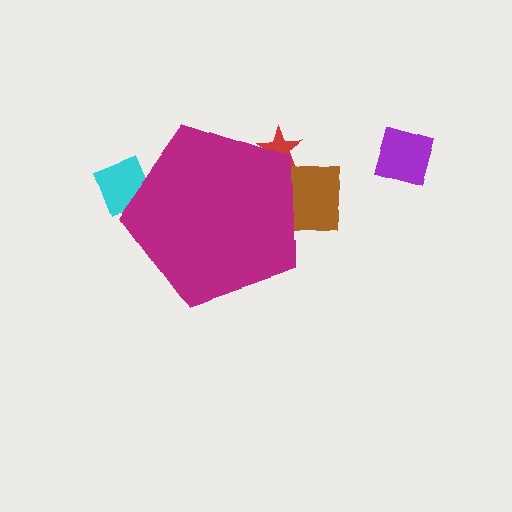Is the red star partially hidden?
Yes, the red star is partially hidden behind the magenta pentagon.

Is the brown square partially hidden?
Yes, the brown square is partially hidden behind the magenta pentagon.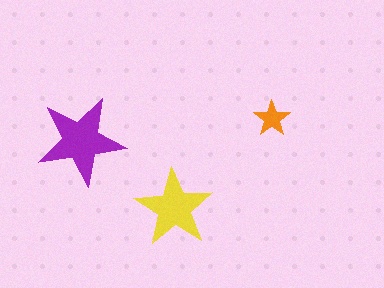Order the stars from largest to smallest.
the purple one, the yellow one, the orange one.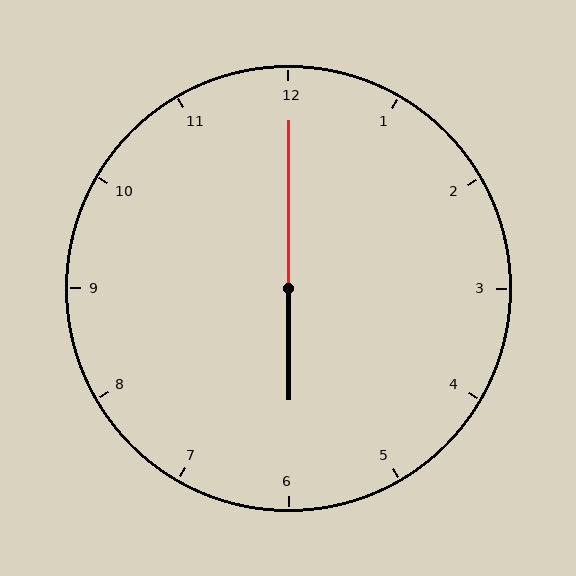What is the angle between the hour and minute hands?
Approximately 180 degrees.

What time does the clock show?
6:00.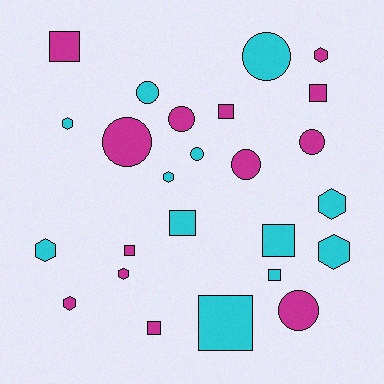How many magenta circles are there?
There are 5 magenta circles.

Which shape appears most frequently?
Square, with 9 objects.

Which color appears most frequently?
Magenta, with 13 objects.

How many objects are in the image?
There are 25 objects.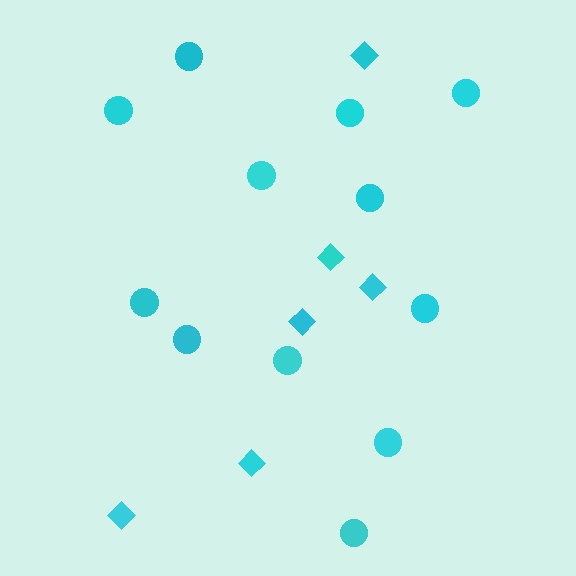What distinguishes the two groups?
There are 2 groups: one group of diamonds (6) and one group of circles (12).